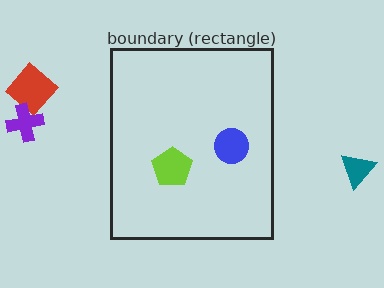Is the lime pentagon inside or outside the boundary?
Inside.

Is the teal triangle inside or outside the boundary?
Outside.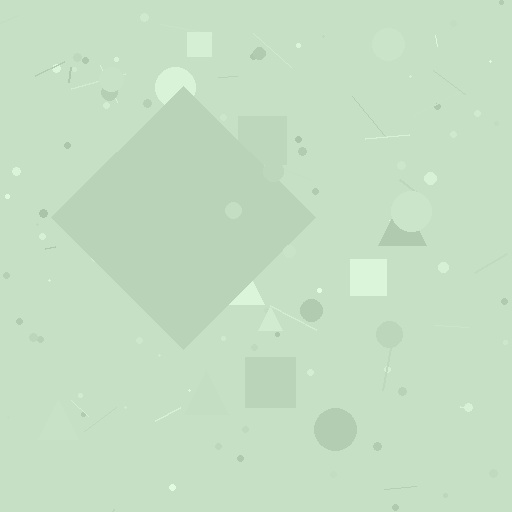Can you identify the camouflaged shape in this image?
The camouflaged shape is a diamond.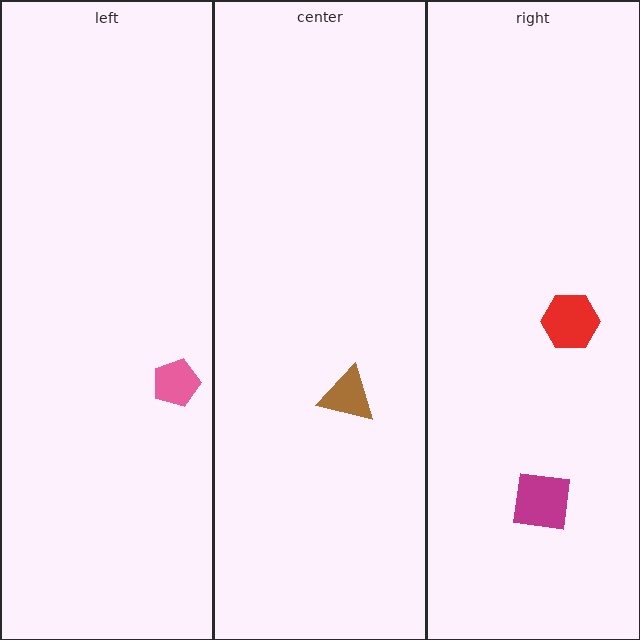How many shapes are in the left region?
1.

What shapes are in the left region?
The pink pentagon.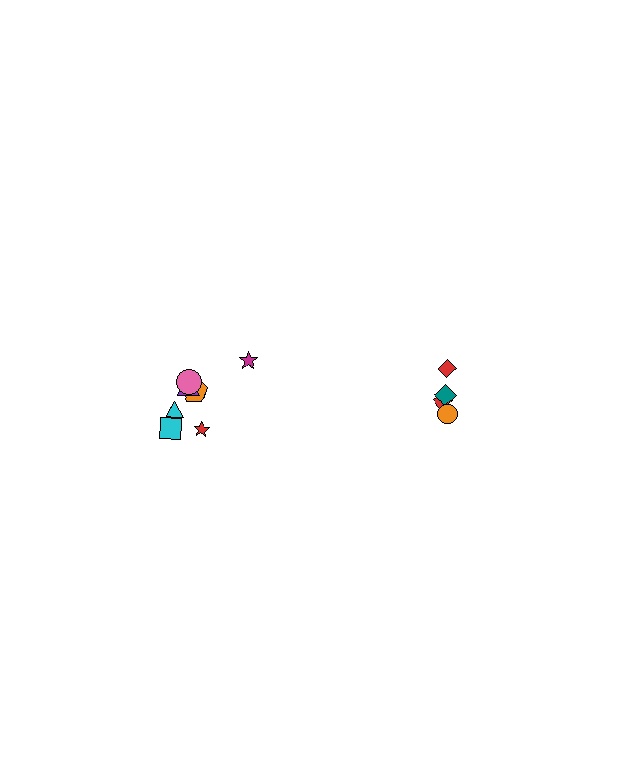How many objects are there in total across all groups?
There are 11 objects.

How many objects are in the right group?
There are 4 objects.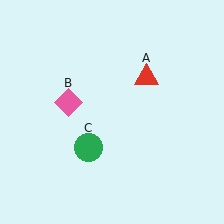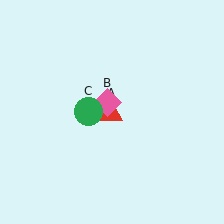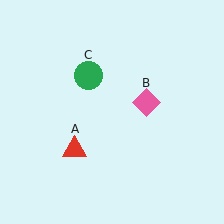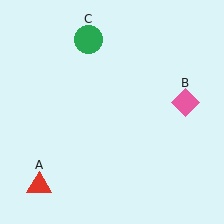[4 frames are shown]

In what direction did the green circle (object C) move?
The green circle (object C) moved up.